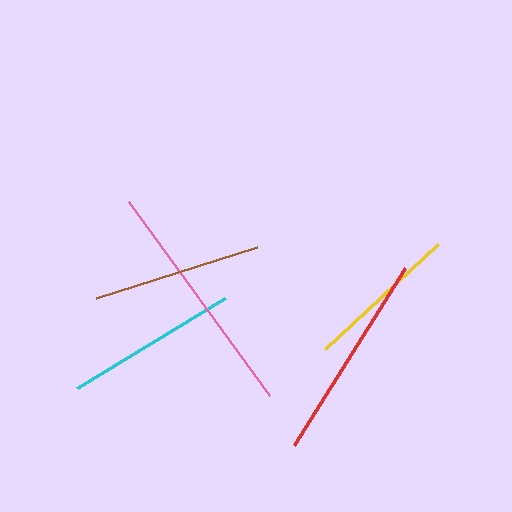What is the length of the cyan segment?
The cyan segment is approximately 173 pixels long.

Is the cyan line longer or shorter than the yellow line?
The cyan line is longer than the yellow line.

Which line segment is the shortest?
The yellow line is the shortest at approximately 154 pixels.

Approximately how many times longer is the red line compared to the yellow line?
The red line is approximately 1.4 times the length of the yellow line.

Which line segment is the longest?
The pink line is the longest at approximately 239 pixels.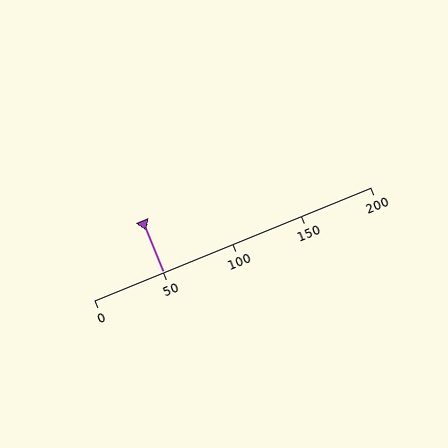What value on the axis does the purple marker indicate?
The marker indicates approximately 50.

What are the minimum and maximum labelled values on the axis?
The axis runs from 0 to 200.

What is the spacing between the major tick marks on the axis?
The major ticks are spaced 50 apart.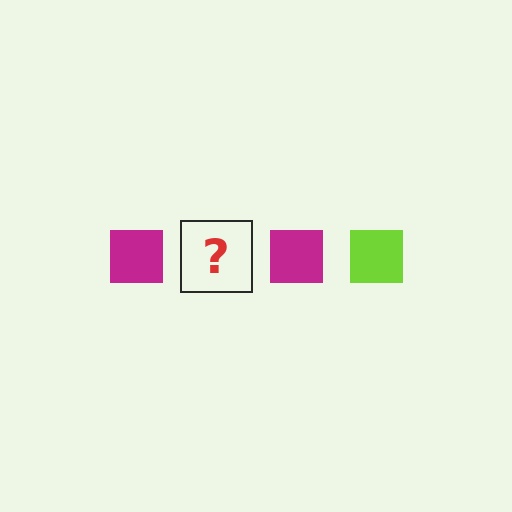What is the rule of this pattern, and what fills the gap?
The rule is that the pattern cycles through magenta, lime squares. The gap should be filled with a lime square.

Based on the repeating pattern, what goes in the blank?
The blank should be a lime square.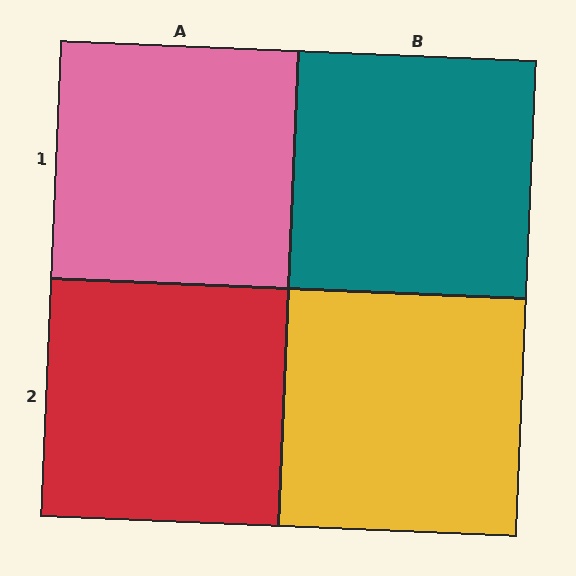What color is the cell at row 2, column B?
Yellow.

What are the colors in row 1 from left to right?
Pink, teal.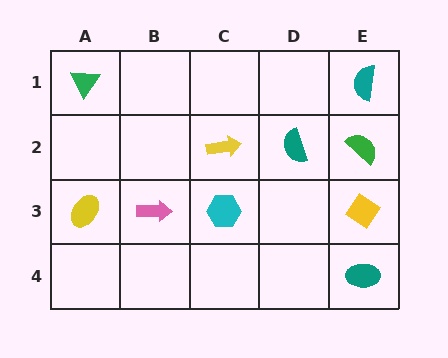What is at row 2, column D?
A teal semicircle.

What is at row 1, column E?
A teal semicircle.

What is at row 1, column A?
A green triangle.